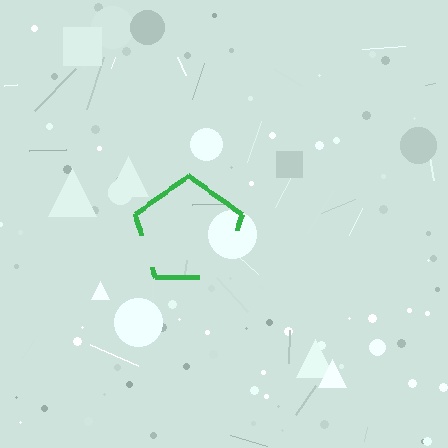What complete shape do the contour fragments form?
The contour fragments form a pentagon.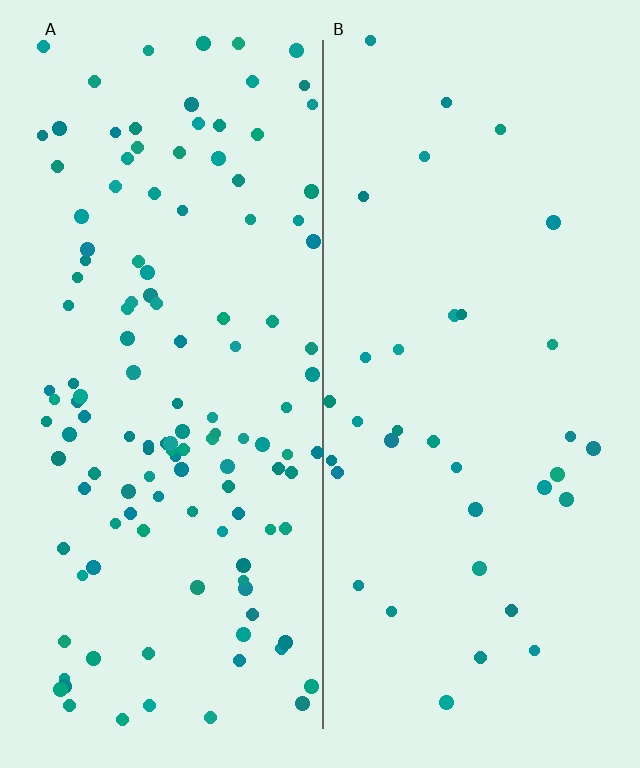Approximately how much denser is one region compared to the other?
Approximately 3.6× — region A over region B.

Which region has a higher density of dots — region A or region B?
A (the left).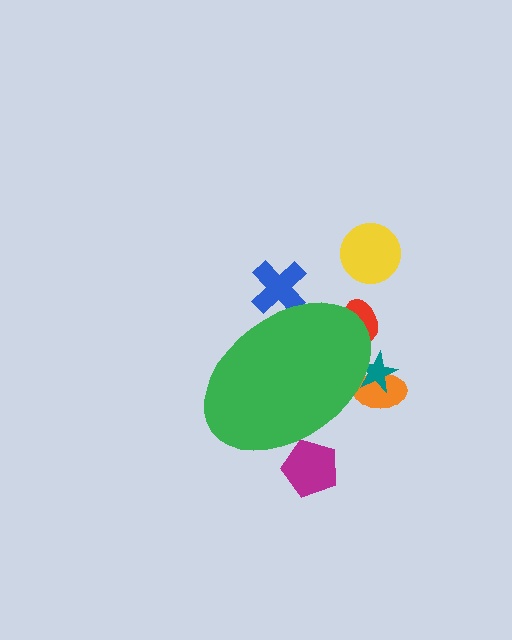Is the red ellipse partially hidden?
Yes, the red ellipse is partially hidden behind the green ellipse.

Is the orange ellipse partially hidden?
Yes, the orange ellipse is partially hidden behind the green ellipse.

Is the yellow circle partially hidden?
No, the yellow circle is fully visible.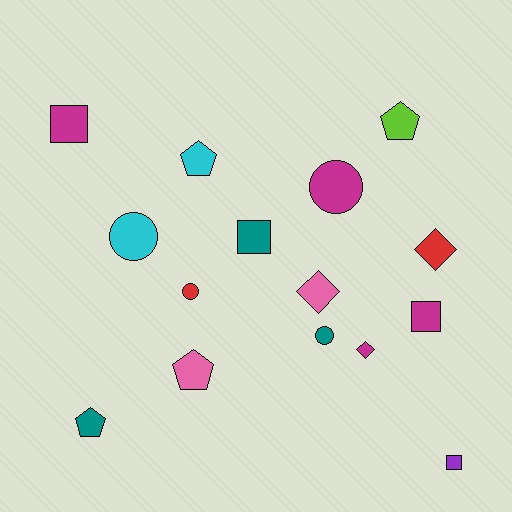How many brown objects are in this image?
There are no brown objects.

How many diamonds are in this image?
There are 3 diamonds.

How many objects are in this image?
There are 15 objects.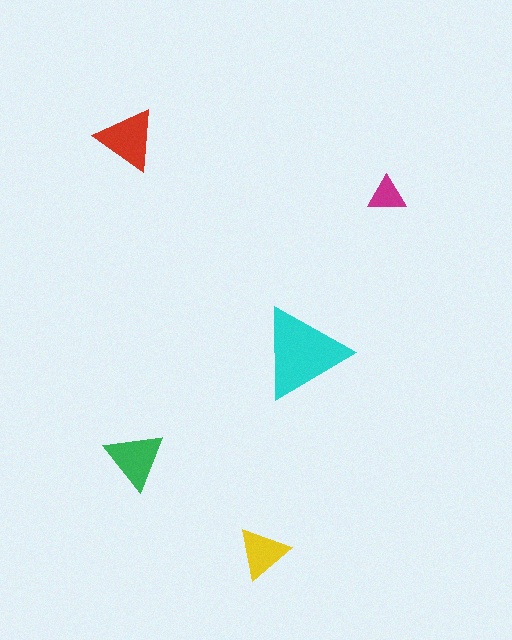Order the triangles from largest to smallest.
the cyan one, the red one, the green one, the yellow one, the magenta one.